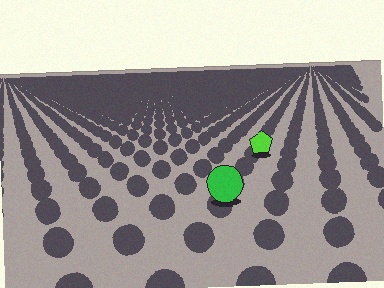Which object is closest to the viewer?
The green circle is closest. The texture marks near it are larger and more spread out.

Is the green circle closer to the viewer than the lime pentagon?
Yes. The green circle is closer — you can tell from the texture gradient: the ground texture is coarser near it.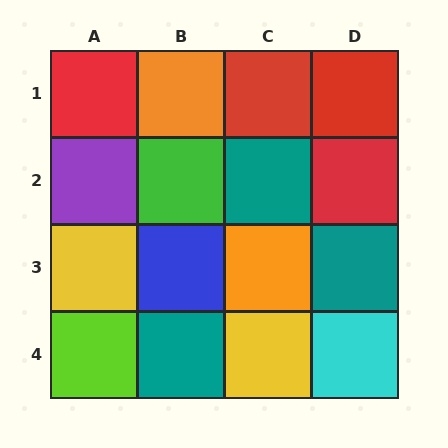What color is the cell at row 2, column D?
Red.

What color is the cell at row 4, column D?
Cyan.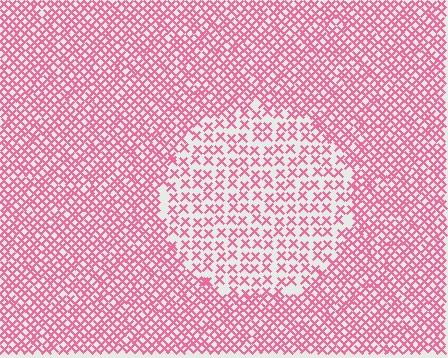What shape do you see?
I see a circle.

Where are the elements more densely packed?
The elements are more densely packed outside the circle boundary.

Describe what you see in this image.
The image contains small pink elements arranged at two different densities. A circle-shaped region is visible where the elements are less densely packed than the surrounding area.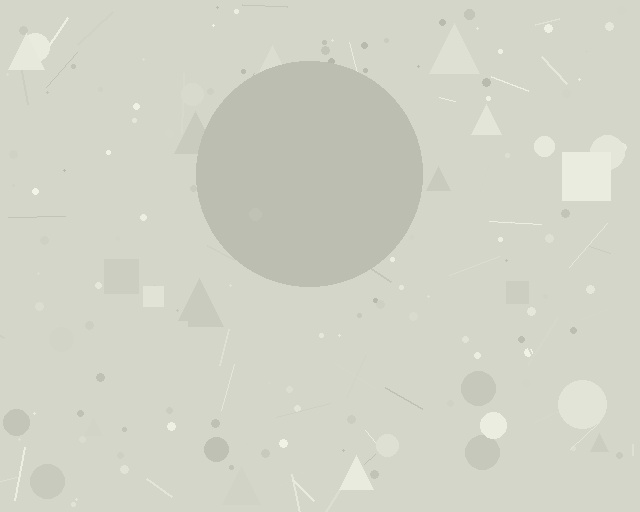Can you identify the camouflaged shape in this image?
The camouflaged shape is a circle.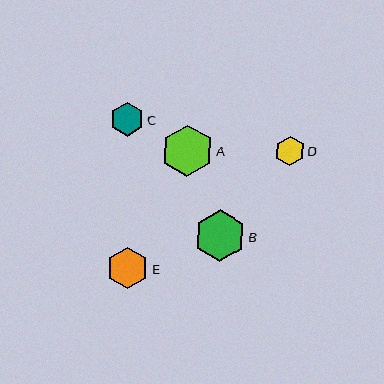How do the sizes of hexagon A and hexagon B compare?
Hexagon A and hexagon B are approximately the same size.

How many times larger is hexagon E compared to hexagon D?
Hexagon E is approximately 1.4 times the size of hexagon D.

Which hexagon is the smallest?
Hexagon D is the smallest with a size of approximately 29 pixels.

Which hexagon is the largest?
Hexagon A is the largest with a size of approximately 51 pixels.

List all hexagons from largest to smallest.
From largest to smallest: A, B, E, C, D.